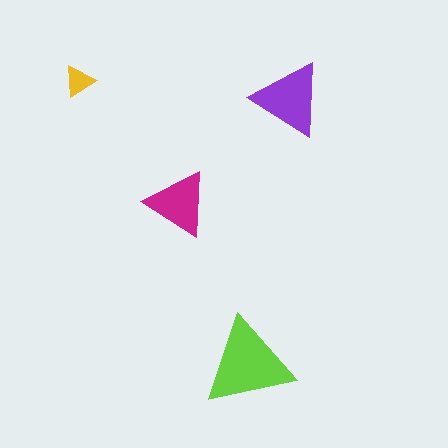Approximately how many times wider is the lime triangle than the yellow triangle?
About 3 times wider.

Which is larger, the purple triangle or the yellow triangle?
The purple one.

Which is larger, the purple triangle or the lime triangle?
The lime one.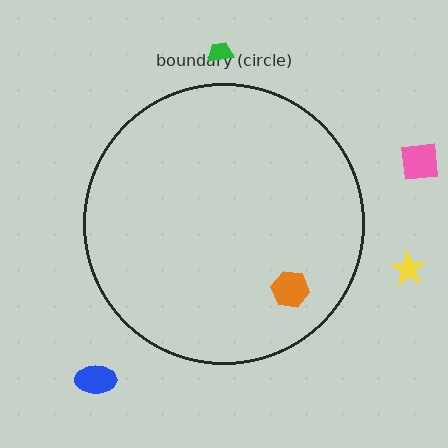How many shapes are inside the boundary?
1 inside, 4 outside.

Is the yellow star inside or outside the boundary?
Outside.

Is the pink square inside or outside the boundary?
Outside.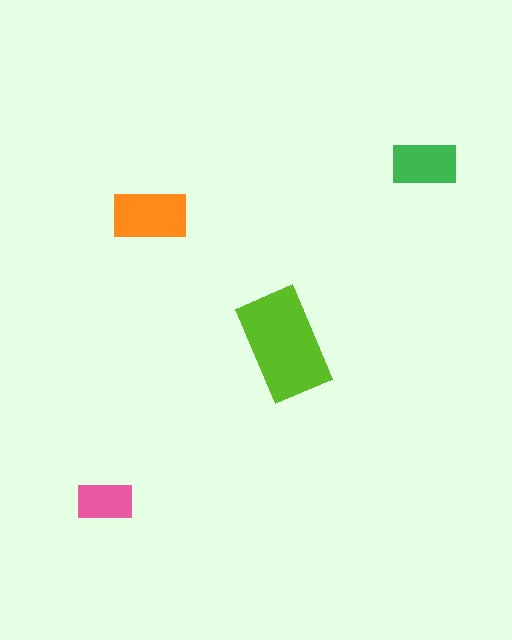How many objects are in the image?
There are 4 objects in the image.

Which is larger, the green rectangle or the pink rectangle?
The green one.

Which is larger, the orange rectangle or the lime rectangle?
The lime one.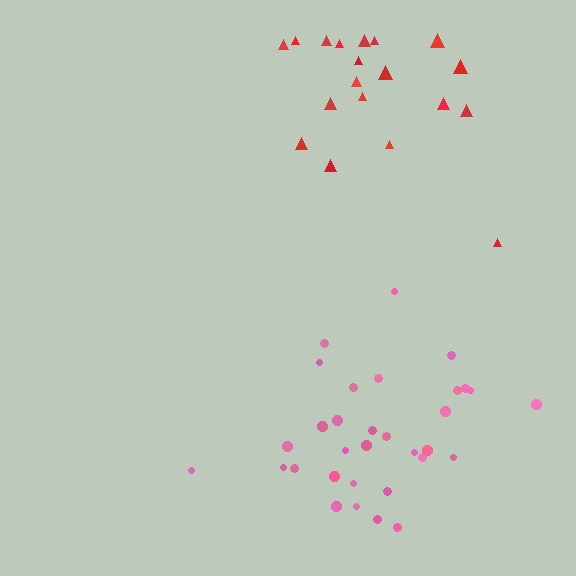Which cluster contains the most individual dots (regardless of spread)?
Pink (32).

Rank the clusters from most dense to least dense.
pink, red.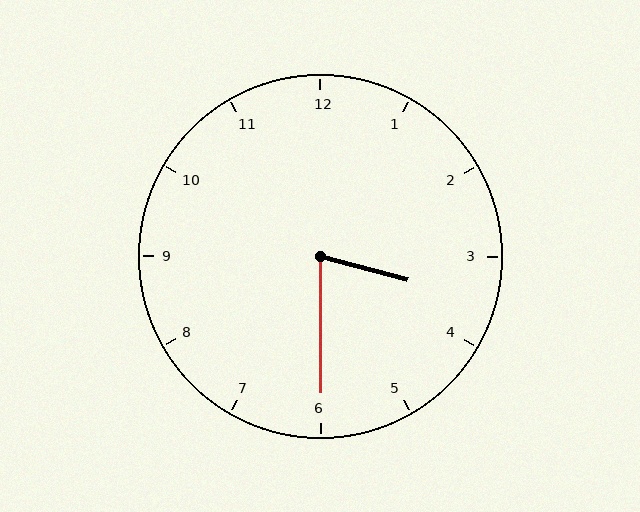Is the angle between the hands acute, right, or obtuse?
It is acute.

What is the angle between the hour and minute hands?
Approximately 75 degrees.